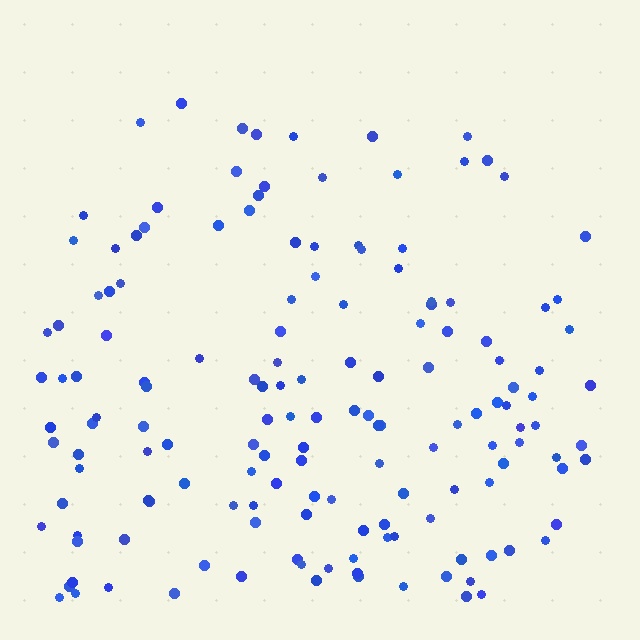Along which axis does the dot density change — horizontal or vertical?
Vertical.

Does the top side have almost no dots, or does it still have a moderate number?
Still a moderate number, just noticeably fewer than the bottom.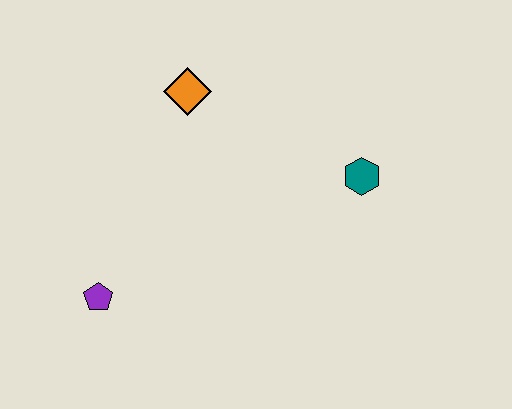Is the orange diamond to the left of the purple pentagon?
No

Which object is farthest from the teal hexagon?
The purple pentagon is farthest from the teal hexagon.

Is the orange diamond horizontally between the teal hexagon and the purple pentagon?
Yes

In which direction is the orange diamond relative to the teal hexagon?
The orange diamond is to the left of the teal hexagon.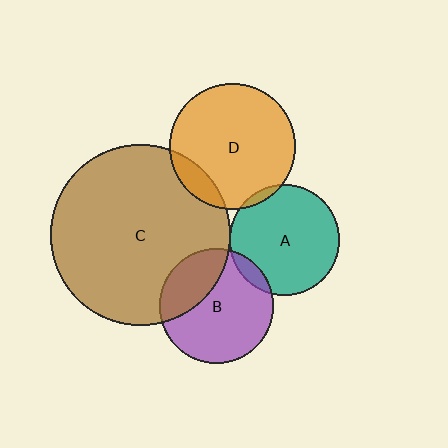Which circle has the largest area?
Circle C (brown).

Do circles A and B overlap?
Yes.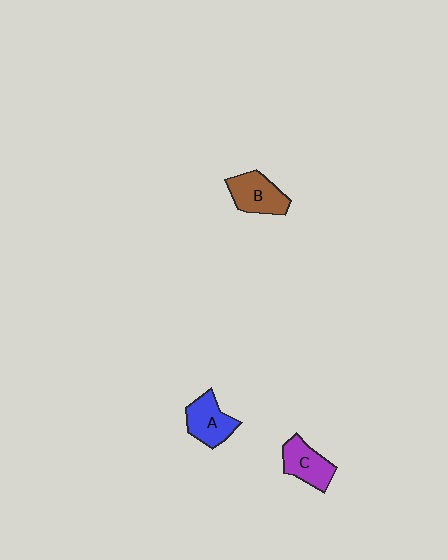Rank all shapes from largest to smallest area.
From largest to smallest: B (brown), A (blue), C (purple).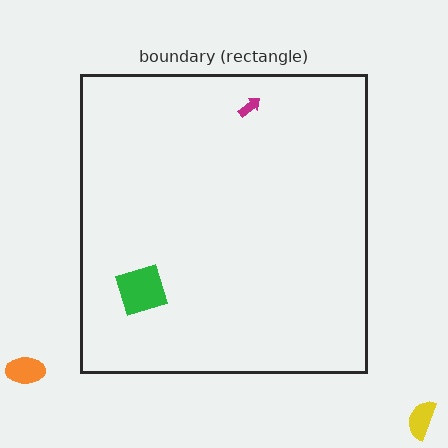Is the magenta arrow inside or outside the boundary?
Inside.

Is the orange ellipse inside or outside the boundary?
Outside.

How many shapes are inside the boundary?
2 inside, 2 outside.